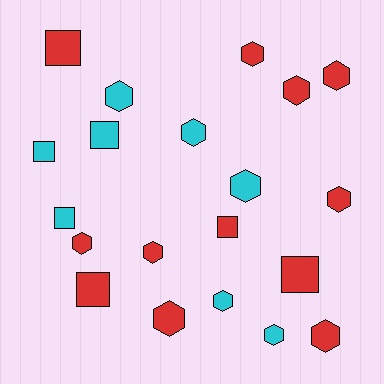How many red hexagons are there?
There are 8 red hexagons.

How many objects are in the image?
There are 20 objects.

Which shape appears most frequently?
Hexagon, with 13 objects.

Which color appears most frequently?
Red, with 12 objects.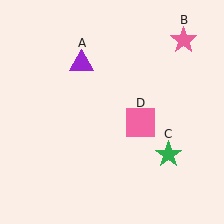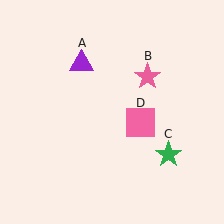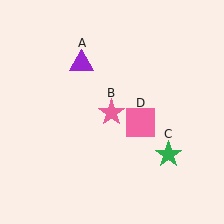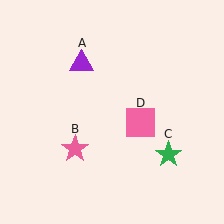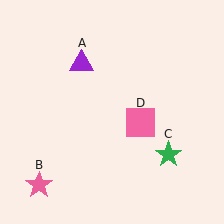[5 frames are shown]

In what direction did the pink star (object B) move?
The pink star (object B) moved down and to the left.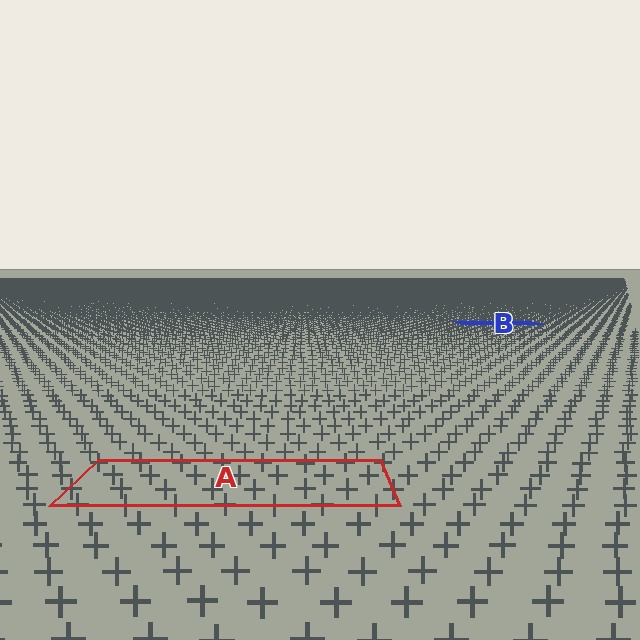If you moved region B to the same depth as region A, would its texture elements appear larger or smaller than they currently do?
They would appear larger. At a closer depth, the same texture elements are projected at a bigger on-screen size.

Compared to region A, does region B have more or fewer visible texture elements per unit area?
Region B has more texture elements per unit area — they are packed more densely because it is farther away.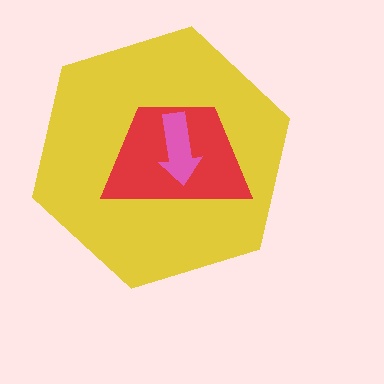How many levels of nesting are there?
3.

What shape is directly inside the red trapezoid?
The pink arrow.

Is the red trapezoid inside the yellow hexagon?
Yes.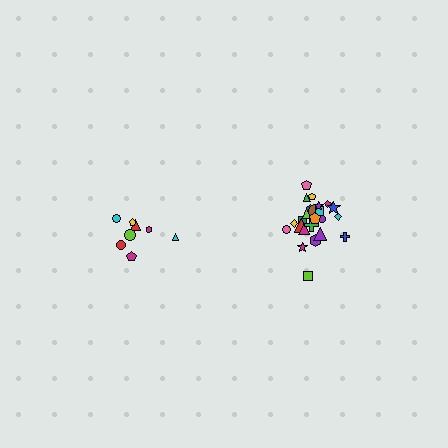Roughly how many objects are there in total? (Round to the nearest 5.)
Roughly 35 objects in total.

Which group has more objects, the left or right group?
The right group.